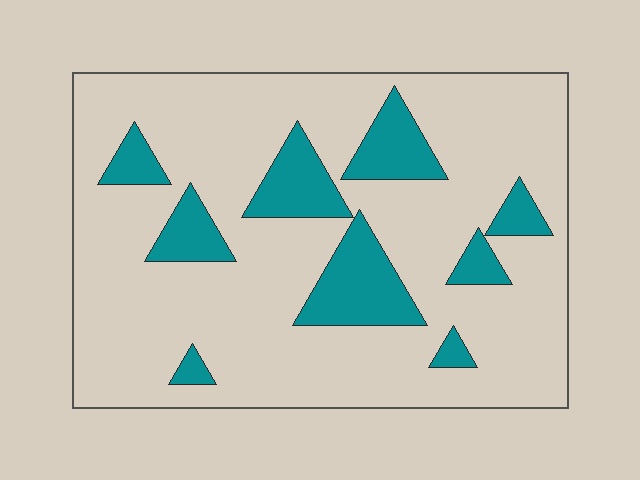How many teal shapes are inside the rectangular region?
9.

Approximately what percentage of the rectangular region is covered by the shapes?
Approximately 20%.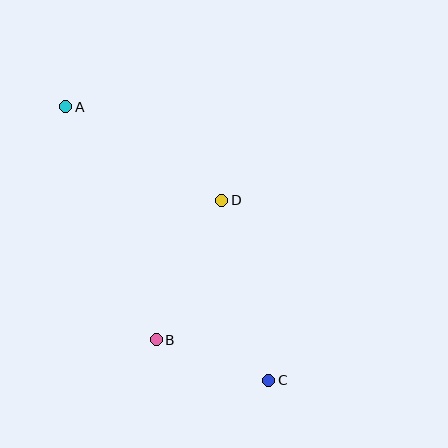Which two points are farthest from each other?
Points A and C are farthest from each other.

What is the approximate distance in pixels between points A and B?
The distance between A and B is approximately 250 pixels.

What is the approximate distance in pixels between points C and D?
The distance between C and D is approximately 186 pixels.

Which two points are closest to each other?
Points B and C are closest to each other.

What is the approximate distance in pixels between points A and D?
The distance between A and D is approximately 182 pixels.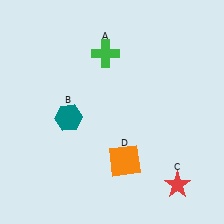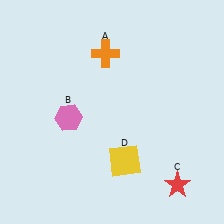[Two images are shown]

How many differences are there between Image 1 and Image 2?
There are 3 differences between the two images.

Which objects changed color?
A changed from green to orange. B changed from teal to pink. D changed from orange to yellow.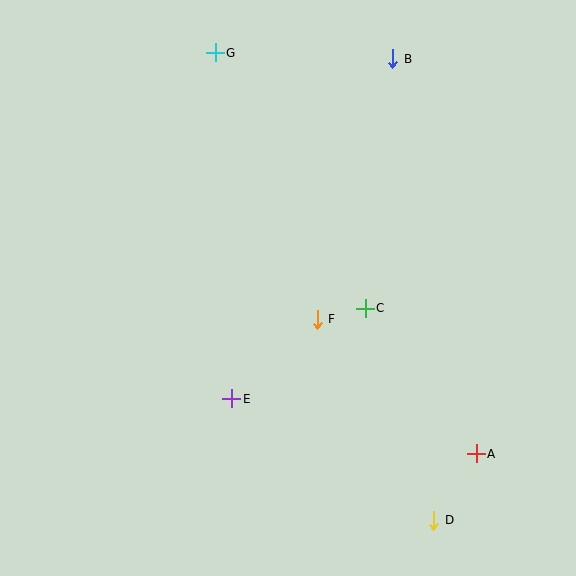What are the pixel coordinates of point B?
Point B is at (393, 59).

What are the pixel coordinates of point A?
Point A is at (476, 454).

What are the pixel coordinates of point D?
Point D is at (434, 520).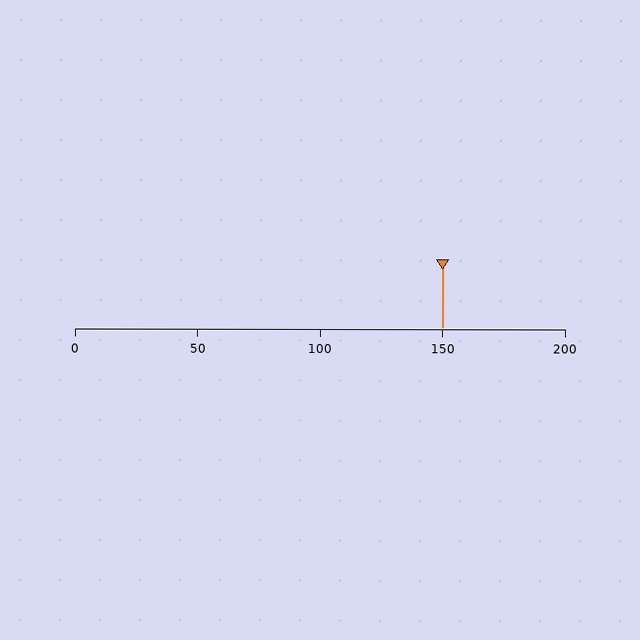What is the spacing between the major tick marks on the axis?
The major ticks are spaced 50 apart.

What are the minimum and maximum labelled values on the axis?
The axis runs from 0 to 200.